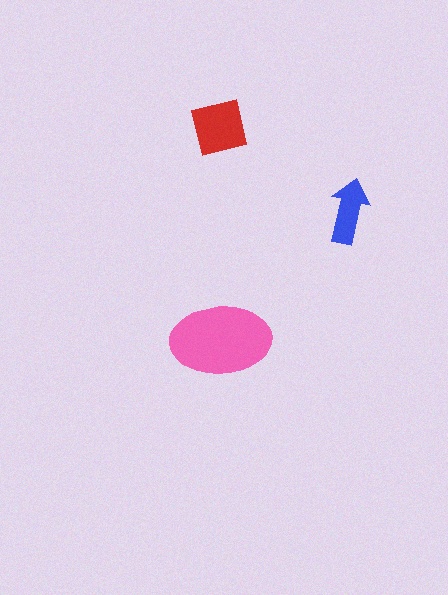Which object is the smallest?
The blue arrow.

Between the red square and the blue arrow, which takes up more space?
The red square.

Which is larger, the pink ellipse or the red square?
The pink ellipse.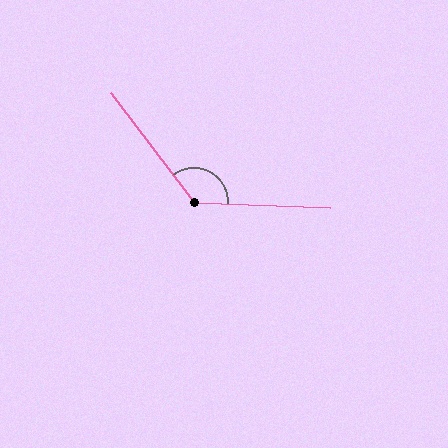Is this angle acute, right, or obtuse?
It is obtuse.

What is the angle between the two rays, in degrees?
Approximately 129 degrees.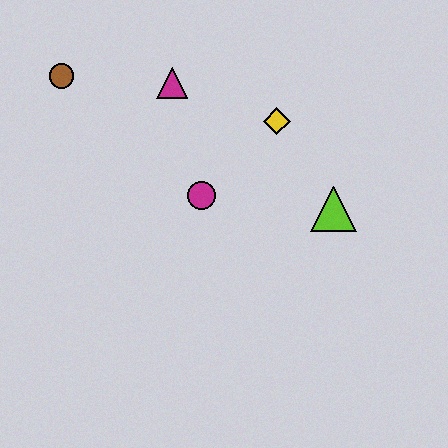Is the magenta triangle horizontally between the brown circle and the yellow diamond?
Yes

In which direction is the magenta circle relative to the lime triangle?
The magenta circle is to the left of the lime triangle.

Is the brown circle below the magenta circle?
No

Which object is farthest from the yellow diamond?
The brown circle is farthest from the yellow diamond.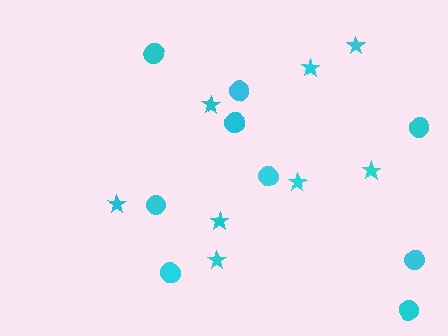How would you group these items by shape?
There are 2 groups: one group of circles (9) and one group of stars (8).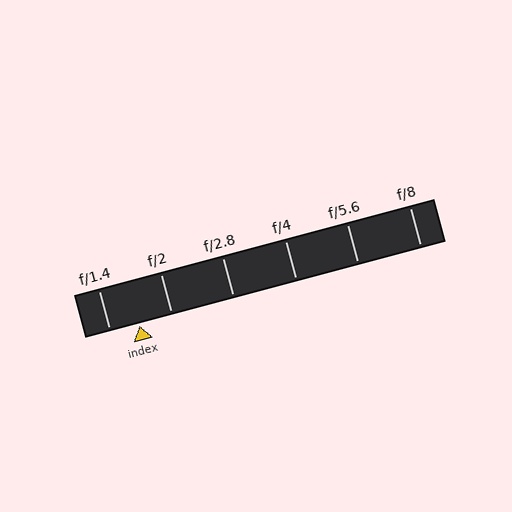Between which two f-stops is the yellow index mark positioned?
The index mark is between f/1.4 and f/2.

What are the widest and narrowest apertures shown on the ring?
The widest aperture shown is f/1.4 and the narrowest is f/8.